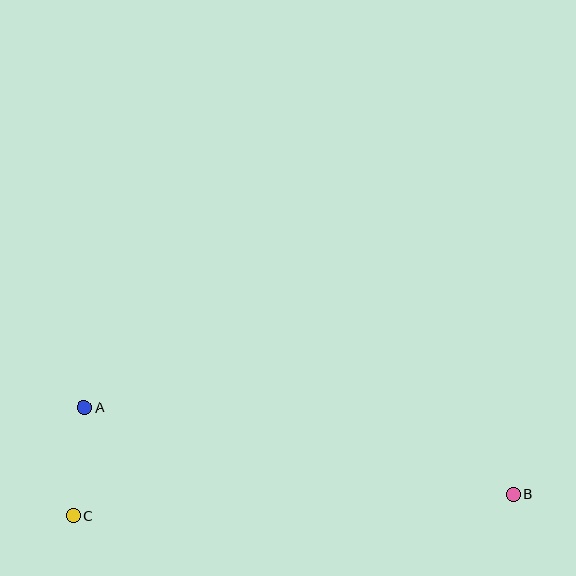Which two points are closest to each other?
Points A and C are closest to each other.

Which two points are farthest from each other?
Points B and C are farthest from each other.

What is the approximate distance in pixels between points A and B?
The distance between A and B is approximately 438 pixels.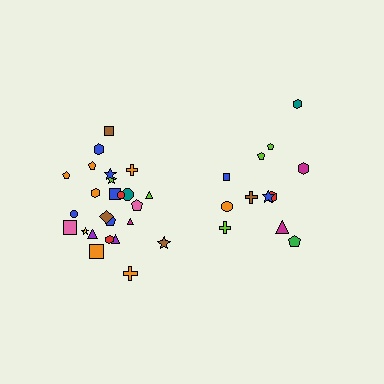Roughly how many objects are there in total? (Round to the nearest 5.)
Roughly 35 objects in total.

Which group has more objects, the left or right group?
The left group.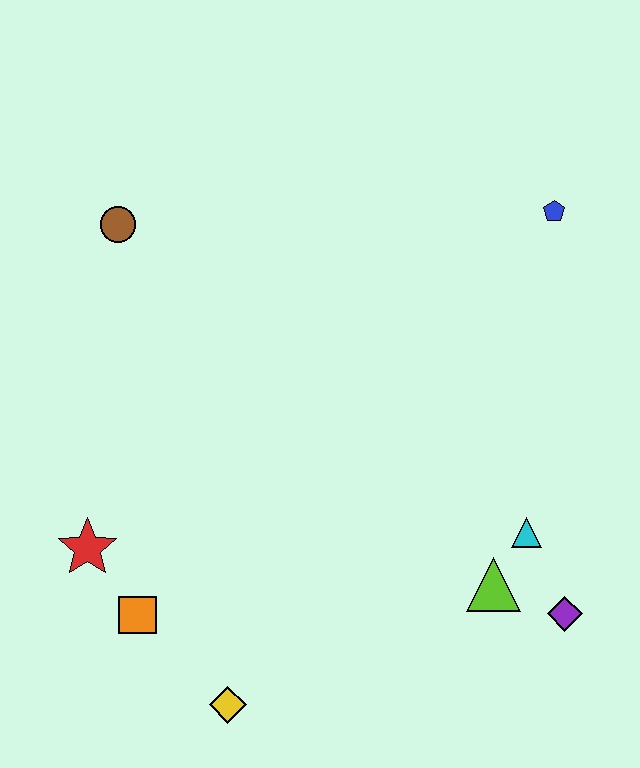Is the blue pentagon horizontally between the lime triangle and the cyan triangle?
No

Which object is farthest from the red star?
The blue pentagon is farthest from the red star.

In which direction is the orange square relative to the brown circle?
The orange square is below the brown circle.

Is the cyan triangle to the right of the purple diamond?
No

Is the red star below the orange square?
No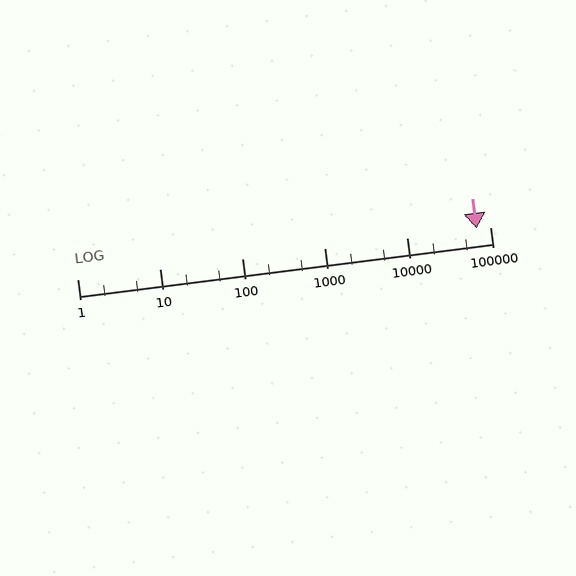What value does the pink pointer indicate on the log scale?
The pointer indicates approximately 69000.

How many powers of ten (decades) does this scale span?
The scale spans 5 decades, from 1 to 100000.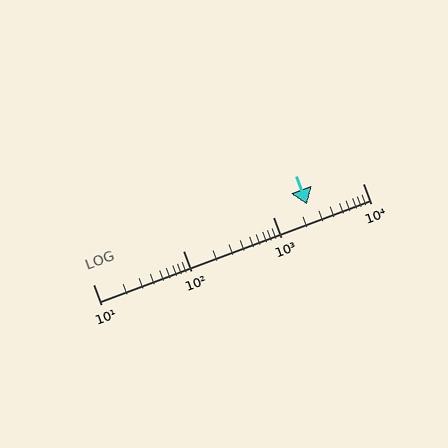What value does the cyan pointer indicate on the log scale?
The pointer indicates approximately 2400.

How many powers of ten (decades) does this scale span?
The scale spans 3 decades, from 10 to 10000.